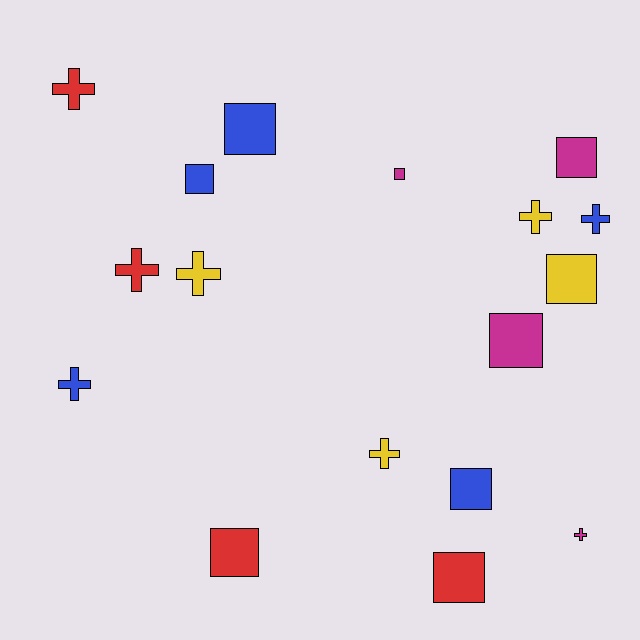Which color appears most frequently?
Blue, with 5 objects.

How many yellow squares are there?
There is 1 yellow square.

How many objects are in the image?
There are 17 objects.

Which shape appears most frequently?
Square, with 9 objects.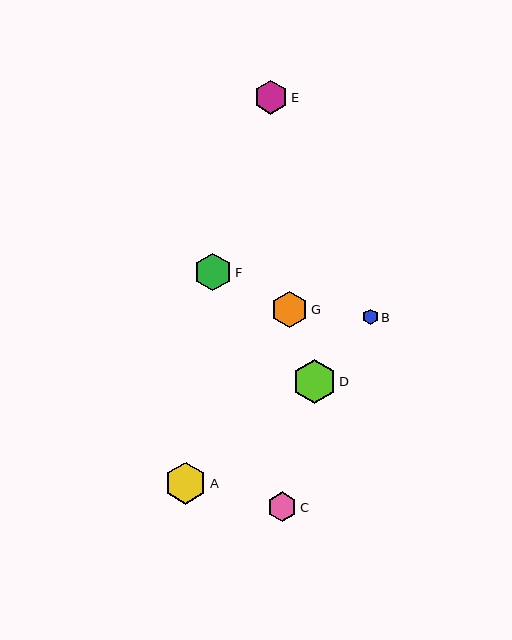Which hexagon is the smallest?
Hexagon B is the smallest with a size of approximately 15 pixels.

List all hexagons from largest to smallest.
From largest to smallest: D, A, F, G, E, C, B.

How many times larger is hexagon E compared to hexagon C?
Hexagon E is approximately 1.2 times the size of hexagon C.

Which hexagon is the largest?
Hexagon D is the largest with a size of approximately 43 pixels.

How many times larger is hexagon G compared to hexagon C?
Hexagon G is approximately 1.2 times the size of hexagon C.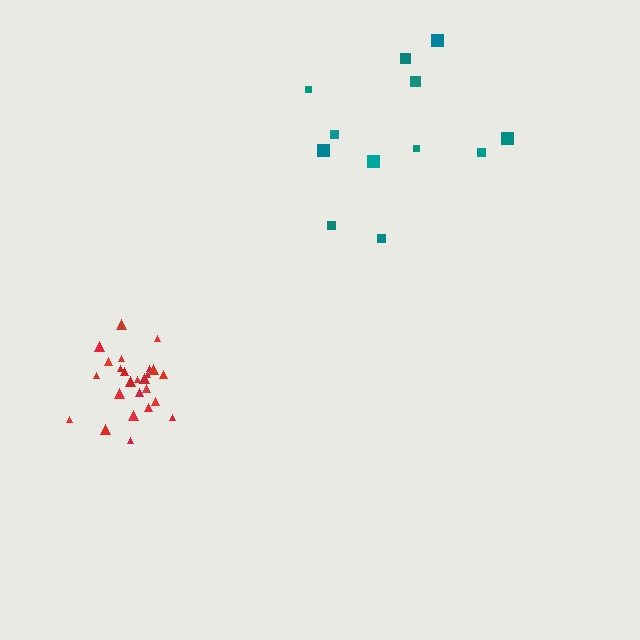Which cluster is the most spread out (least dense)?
Teal.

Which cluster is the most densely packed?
Red.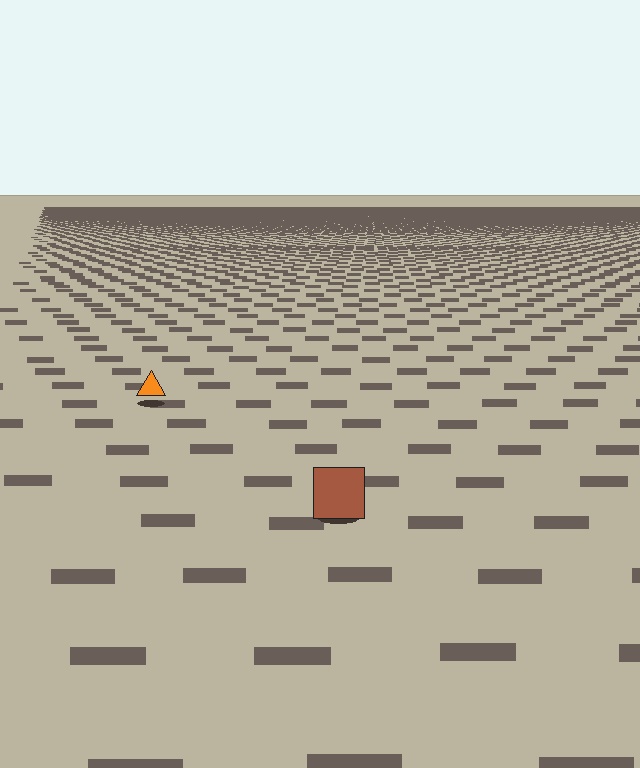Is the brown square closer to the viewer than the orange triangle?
Yes. The brown square is closer — you can tell from the texture gradient: the ground texture is coarser near it.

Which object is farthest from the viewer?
The orange triangle is farthest from the viewer. It appears smaller and the ground texture around it is denser.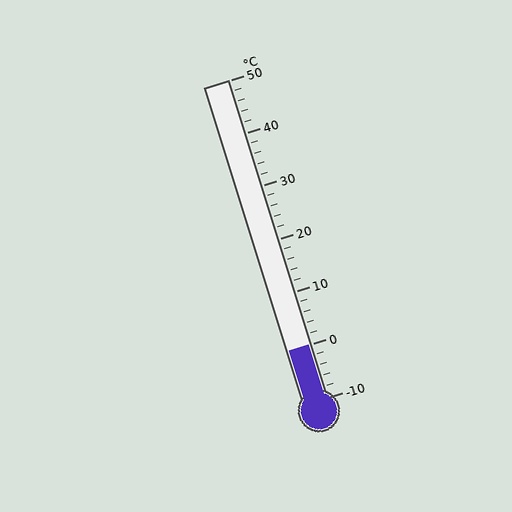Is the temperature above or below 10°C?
The temperature is below 10°C.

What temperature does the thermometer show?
The thermometer shows approximately 0°C.